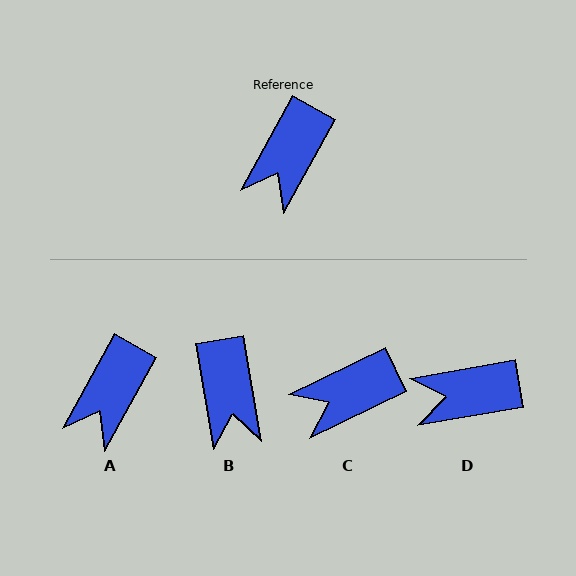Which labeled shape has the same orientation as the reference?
A.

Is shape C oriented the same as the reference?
No, it is off by about 35 degrees.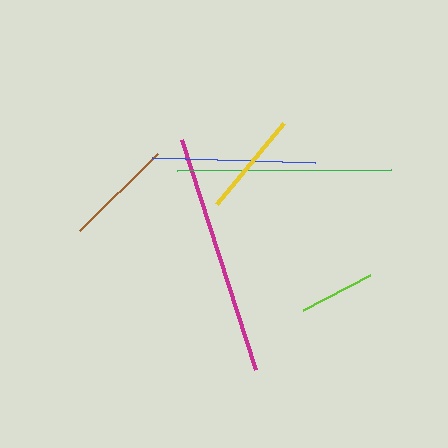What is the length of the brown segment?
The brown segment is approximately 110 pixels long.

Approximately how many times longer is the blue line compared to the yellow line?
The blue line is approximately 1.5 times the length of the yellow line.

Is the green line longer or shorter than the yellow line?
The green line is longer than the yellow line.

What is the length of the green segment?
The green segment is approximately 215 pixels long.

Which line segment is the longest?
The magenta line is the longest at approximately 242 pixels.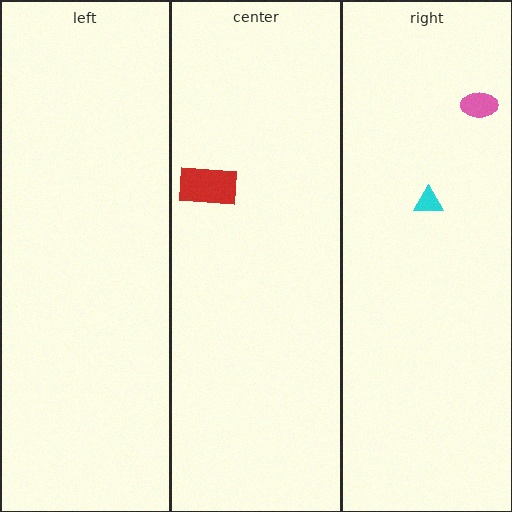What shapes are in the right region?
The cyan triangle, the pink ellipse.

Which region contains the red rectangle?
The center region.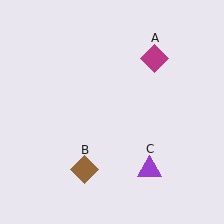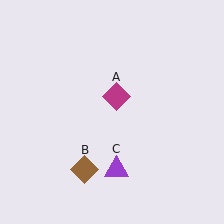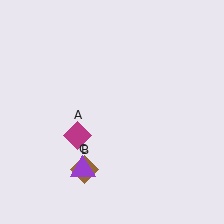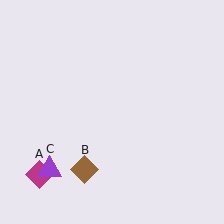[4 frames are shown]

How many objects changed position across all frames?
2 objects changed position: magenta diamond (object A), purple triangle (object C).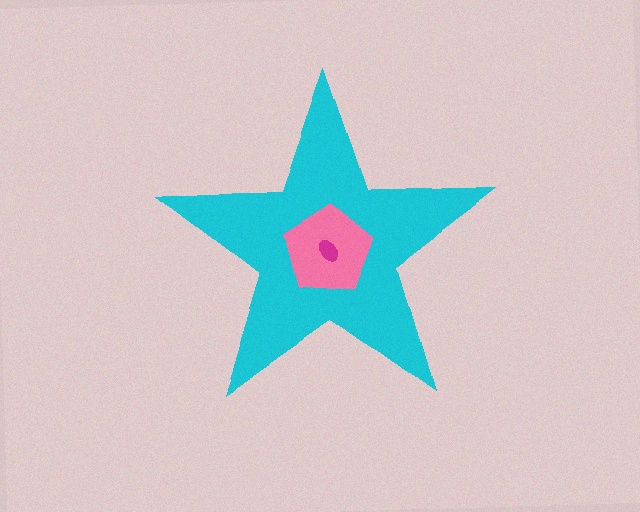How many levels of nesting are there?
3.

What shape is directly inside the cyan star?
The pink pentagon.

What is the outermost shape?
The cyan star.